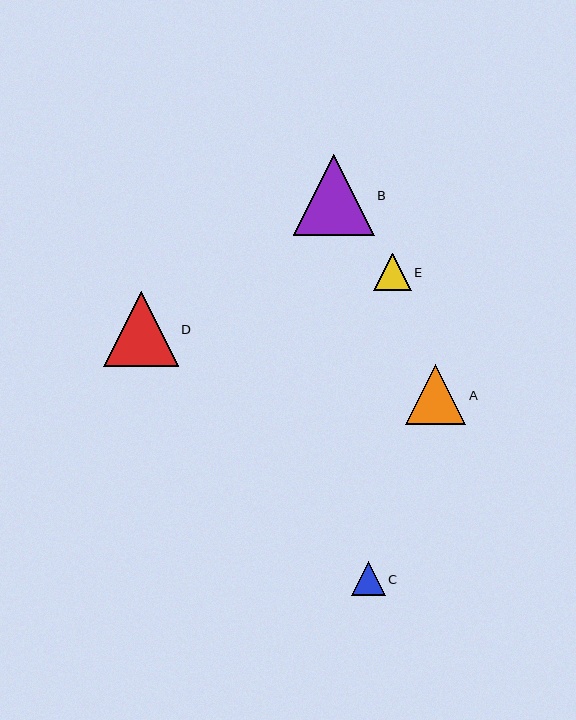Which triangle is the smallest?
Triangle C is the smallest with a size of approximately 34 pixels.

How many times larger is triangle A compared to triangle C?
Triangle A is approximately 1.8 times the size of triangle C.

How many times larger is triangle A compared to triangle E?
Triangle A is approximately 1.6 times the size of triangle E.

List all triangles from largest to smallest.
From largest to smallest: B, D, A, E, C.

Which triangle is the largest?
Triangle B is the largest with a size of approximately 81 pixels.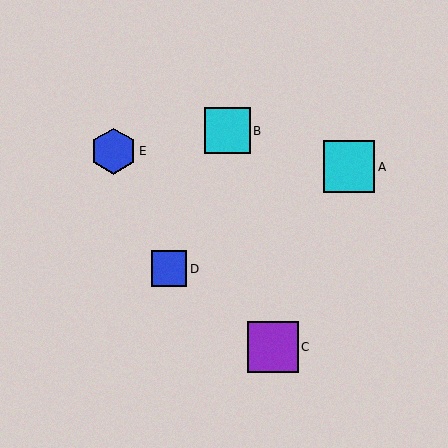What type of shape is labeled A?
Shape A is a cyan square.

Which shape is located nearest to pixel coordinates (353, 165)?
The cyan square (labeled A) at (349, 167) is nearest to that location.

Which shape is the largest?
The cyan square (labeled A) is the largest.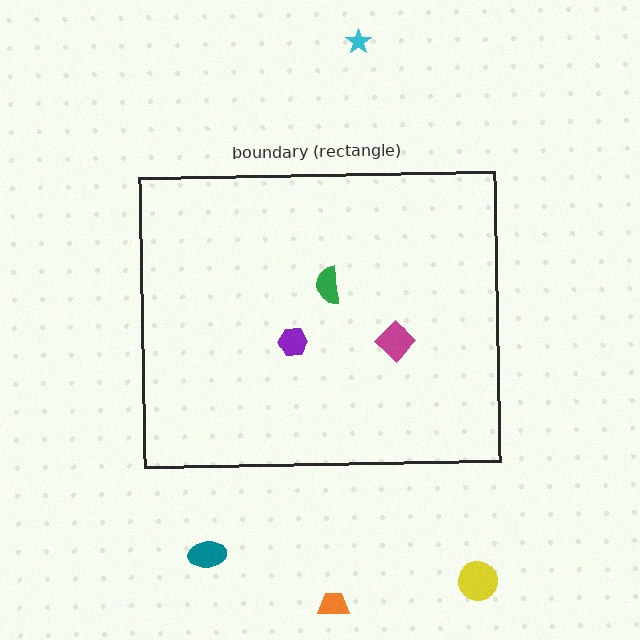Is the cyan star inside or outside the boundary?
Outside.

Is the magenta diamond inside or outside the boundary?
Inside.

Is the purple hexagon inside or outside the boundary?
Inside.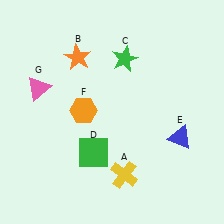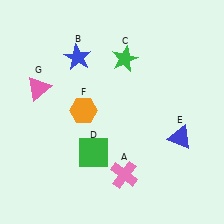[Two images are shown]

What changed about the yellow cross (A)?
In Image 1, A is yellow. In Image 2, it changed to pink.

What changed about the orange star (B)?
In Image 1, B is orange. In Image 2, it changed to blue.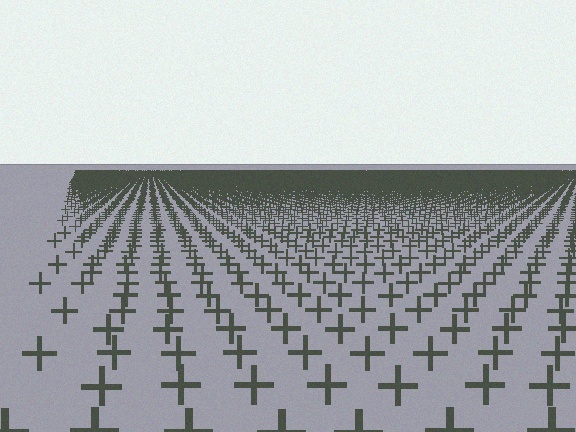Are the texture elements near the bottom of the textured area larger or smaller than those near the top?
Larger. Near the bottom, elements are closer to the viewer and appear at a bigger on-screen size.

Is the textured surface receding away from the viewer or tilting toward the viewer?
The surface is receding away from the viewer. Texture elements get smaller and denser toward the top.